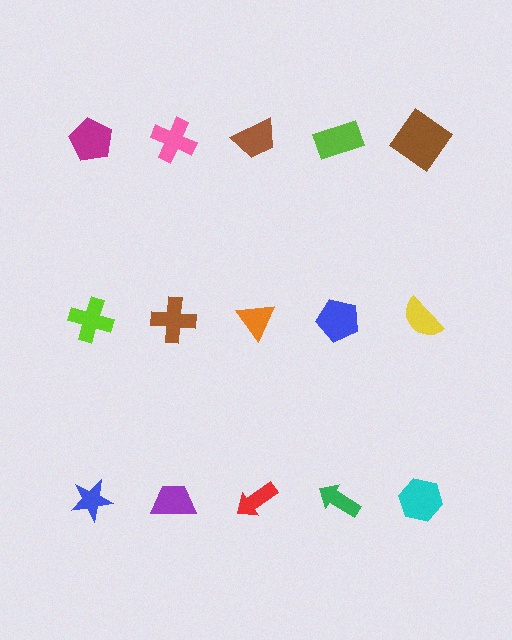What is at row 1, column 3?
A brown trapezoid.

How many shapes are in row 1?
5 shapes.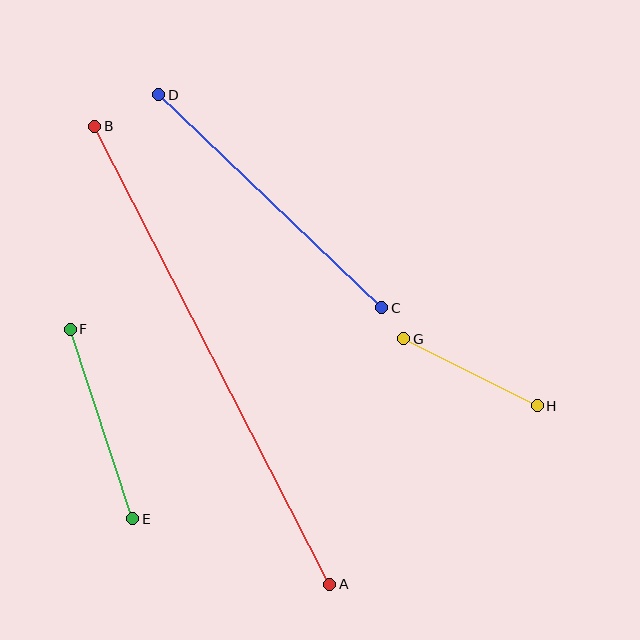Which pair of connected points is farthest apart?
Points A and B are farthest apart.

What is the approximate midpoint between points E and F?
The midpoint is at approximately (102, 424) pixels.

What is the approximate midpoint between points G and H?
The midpoint is at approximately (471, 372) pixels.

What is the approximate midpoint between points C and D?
The midpoint is at approximately (270, 201) pixels.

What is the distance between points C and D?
The distance is approximately 308 pixels.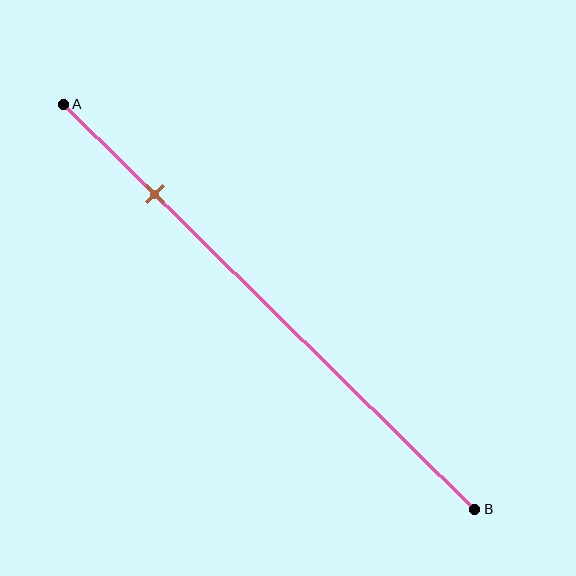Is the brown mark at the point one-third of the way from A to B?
No, the mark is at about 20% from A, not at the 33% one-third point.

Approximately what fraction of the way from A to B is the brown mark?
The brown mark is approximately 20% of the way from A to B.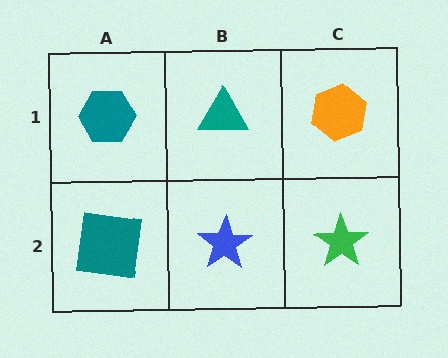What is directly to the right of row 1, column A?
A teal triangle.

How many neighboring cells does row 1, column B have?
3.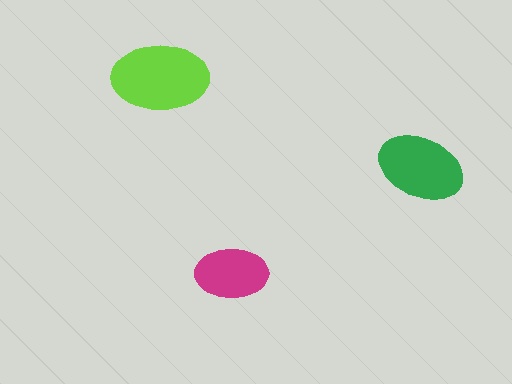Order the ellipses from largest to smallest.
the lime one, the green one, the magenta one.